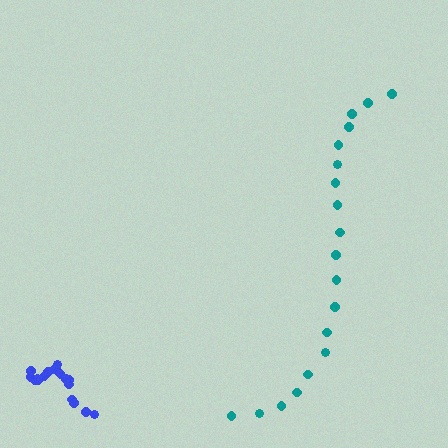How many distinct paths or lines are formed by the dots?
There are 2 distinct paths.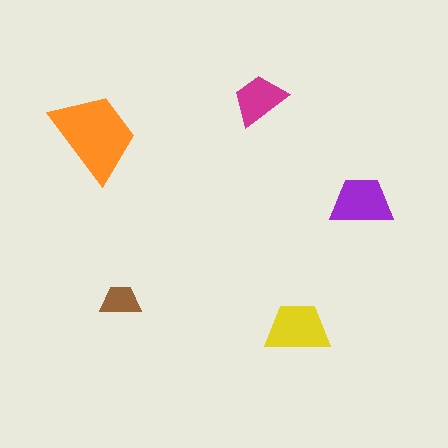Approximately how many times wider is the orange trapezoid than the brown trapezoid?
About 2.5 times wider.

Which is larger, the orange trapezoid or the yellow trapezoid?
The orange one.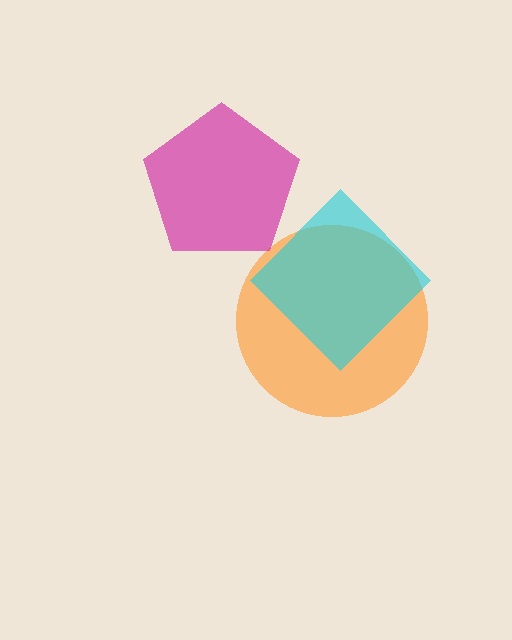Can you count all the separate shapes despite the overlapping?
Yes, there are 3 separate shapes.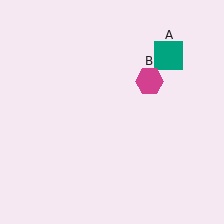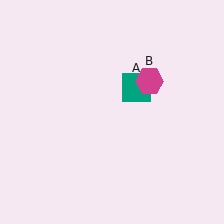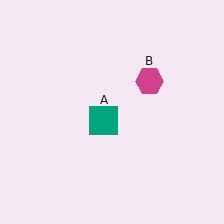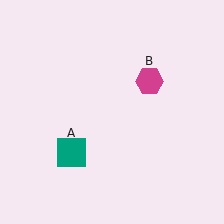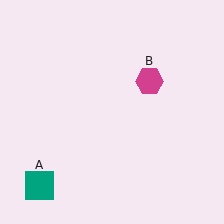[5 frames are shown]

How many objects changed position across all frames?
1 object changed position: teal square (object A).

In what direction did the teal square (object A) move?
The teal square (object A) moved down and to the left.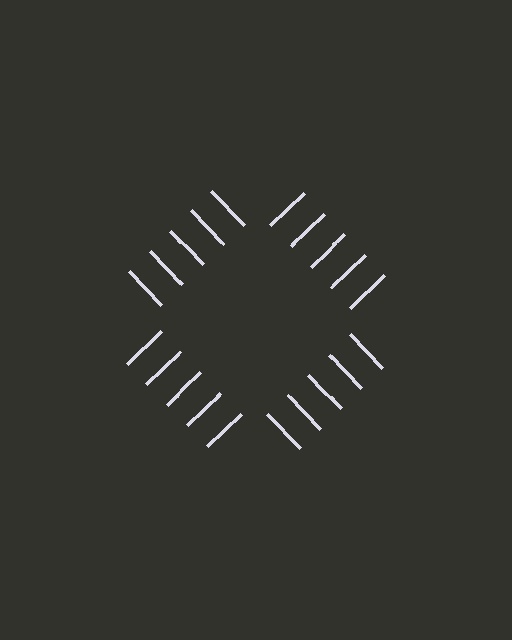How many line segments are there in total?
20 — 5 along each of the 4 edges.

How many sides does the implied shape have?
4 sides — the line-ends trace a square.